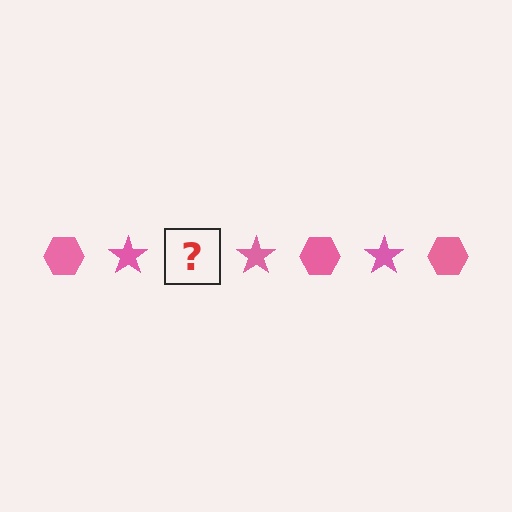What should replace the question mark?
The question mark should be replaced with a pink hexagon.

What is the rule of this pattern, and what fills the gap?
The rule is that the pattern cycles through hexagon, star shapes in pink. The gap should be filled with a pink hexagon.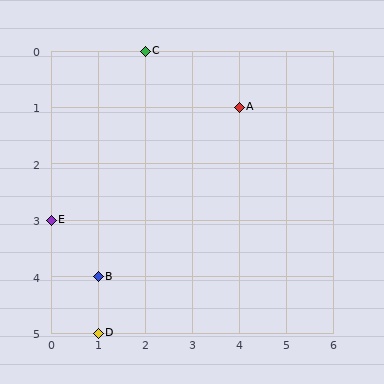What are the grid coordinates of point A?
Point A is at grid coordinates (4, 1).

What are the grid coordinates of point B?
Point B is at grid coordinates (1, 4).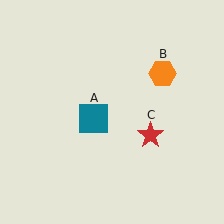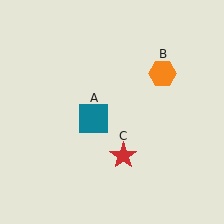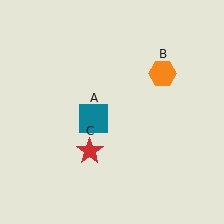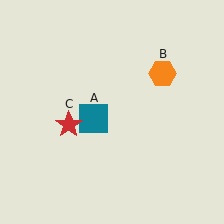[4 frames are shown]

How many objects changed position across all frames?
1 object changed position: red star (object C).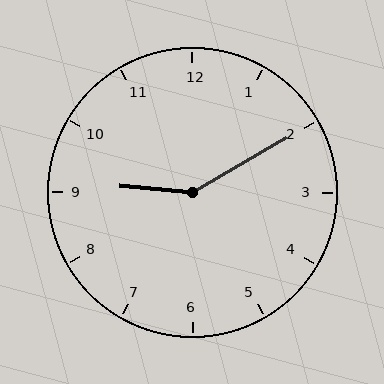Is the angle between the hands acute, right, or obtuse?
It is obtuse.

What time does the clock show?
9:10.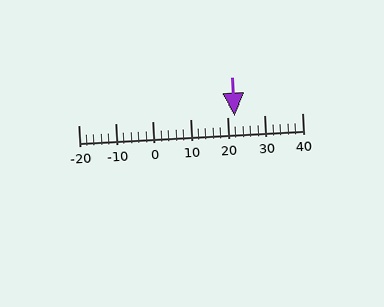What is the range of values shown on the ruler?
The ruler shows values from -20 to 40.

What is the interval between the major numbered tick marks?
The major tick marks are spaced 10 units apart.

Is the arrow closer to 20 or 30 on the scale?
The arrow is closer to 20.